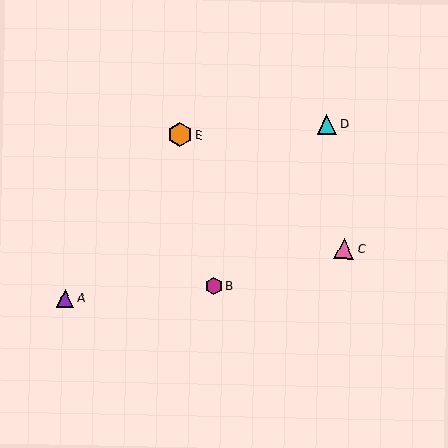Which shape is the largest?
The orange hexagon (labeled E) is the largest.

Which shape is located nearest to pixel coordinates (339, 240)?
The pink triangle (labeled C) at (344, 249) is nearest to that location.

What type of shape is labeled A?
Shape A is a purple triangle.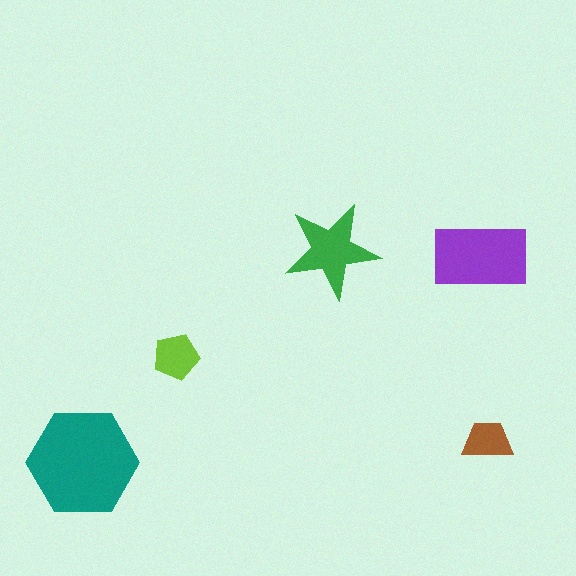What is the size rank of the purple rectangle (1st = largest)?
2nd.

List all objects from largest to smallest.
The teal hexagon, the purple rectangle, the green star, the lime pentagon, the brown trapezoid.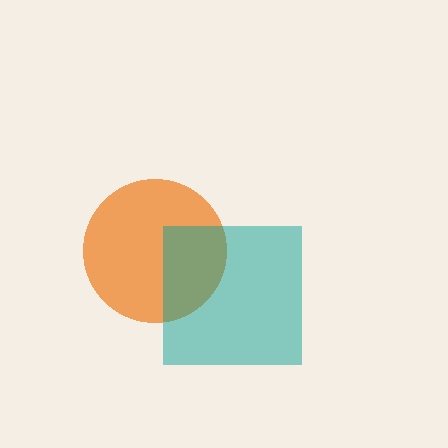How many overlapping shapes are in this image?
There are 2 overlapping shapes in the image.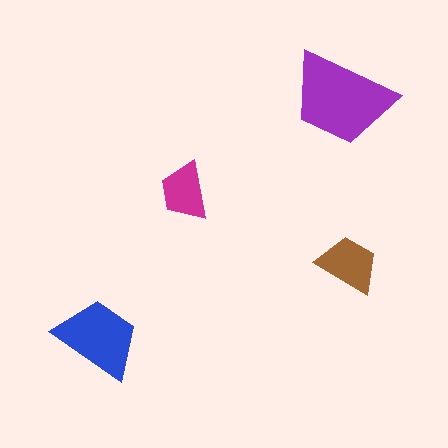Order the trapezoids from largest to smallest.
the purple one, the blue one, the brown one, the magenta one.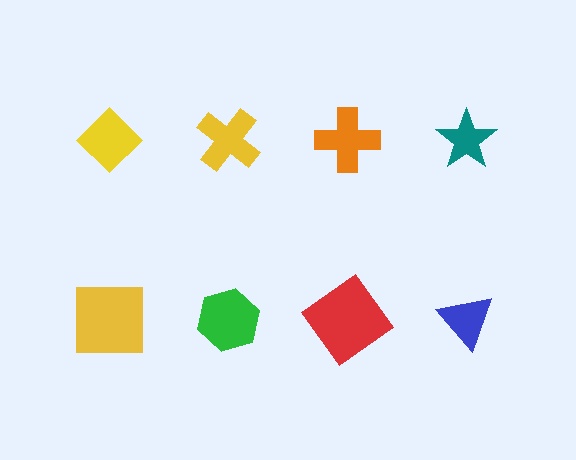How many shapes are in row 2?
4 shapes.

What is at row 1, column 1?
A yellow diamond.